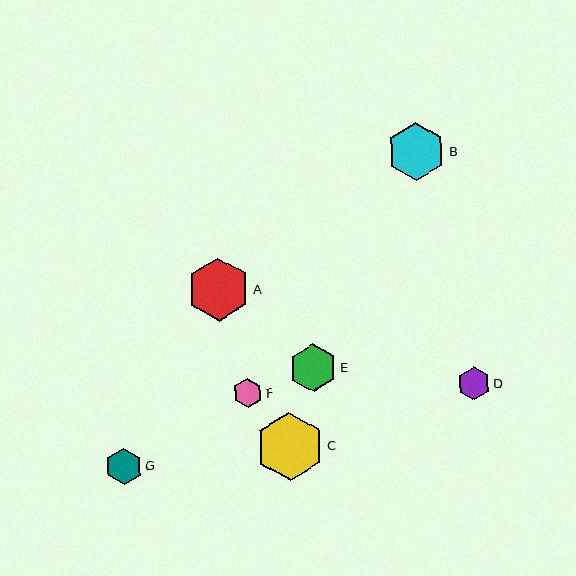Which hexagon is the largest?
Hexagon C is the largest with a size of approximately 68 pixels.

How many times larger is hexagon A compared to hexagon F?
Hexagon A is approximately 2.1 times the size of hexagon F.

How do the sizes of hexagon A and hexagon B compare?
Hexagon A and hexagon B are approximately the same size.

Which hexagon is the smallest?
Hexagon F is the smallest with a size of approximately 29 pixels.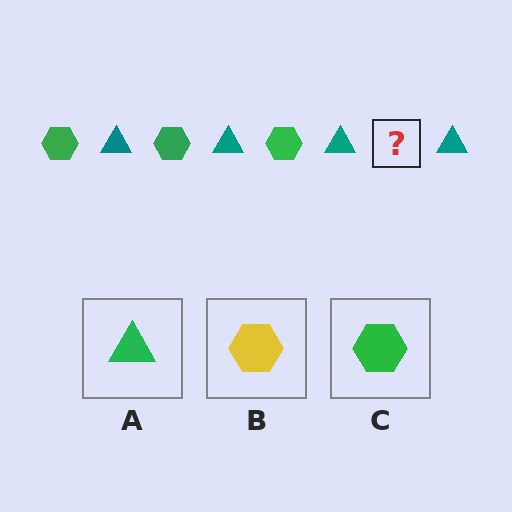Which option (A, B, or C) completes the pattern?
C.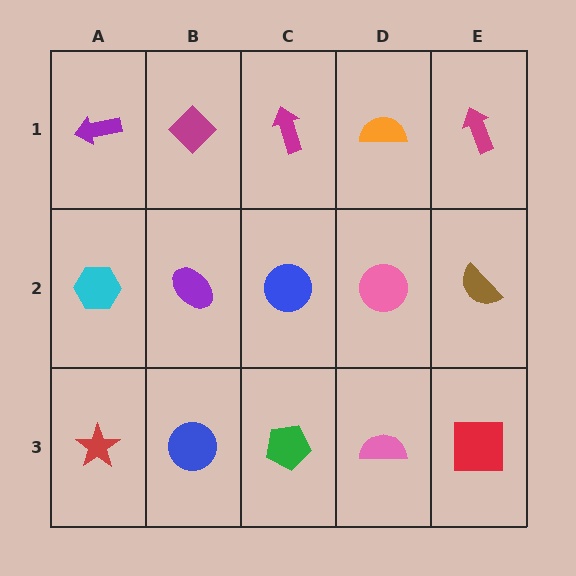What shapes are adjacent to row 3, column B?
A purple ellipse (row 2, column B), a red star (row 3, column A), a green pentagon (row 3, column C).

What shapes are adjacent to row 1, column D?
A pink circle (row 2, column D), a magenta arrow (row 1, column C), a magenta arrow (row 1, column E).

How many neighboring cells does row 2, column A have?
3.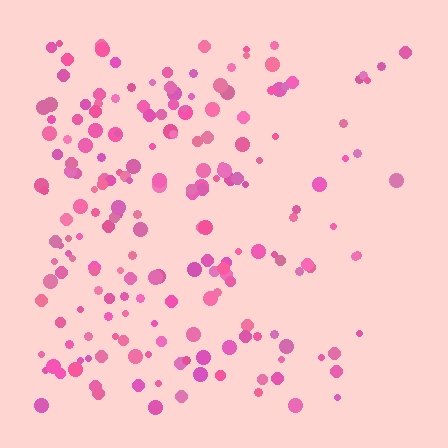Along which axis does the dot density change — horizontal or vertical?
Horizontal.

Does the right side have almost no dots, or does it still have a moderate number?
Still a moderate number, just noticeably fewer than the left.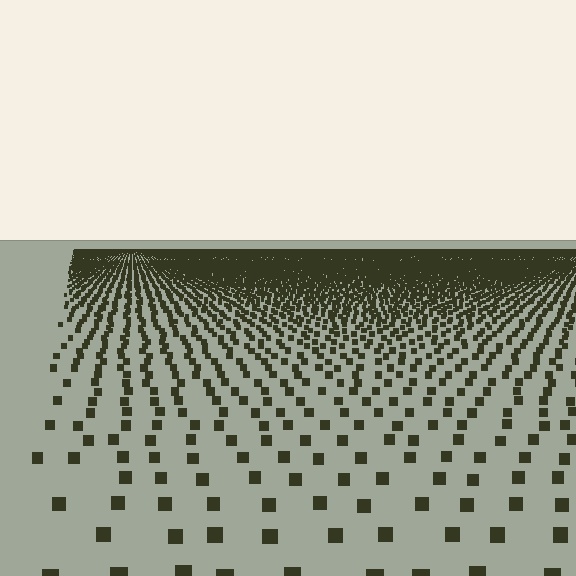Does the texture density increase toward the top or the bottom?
Density increases toward the top.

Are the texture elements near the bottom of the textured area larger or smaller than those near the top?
Larger. Near the bottom, elements are closer to the viewer and appear at a bigger on-screen size.